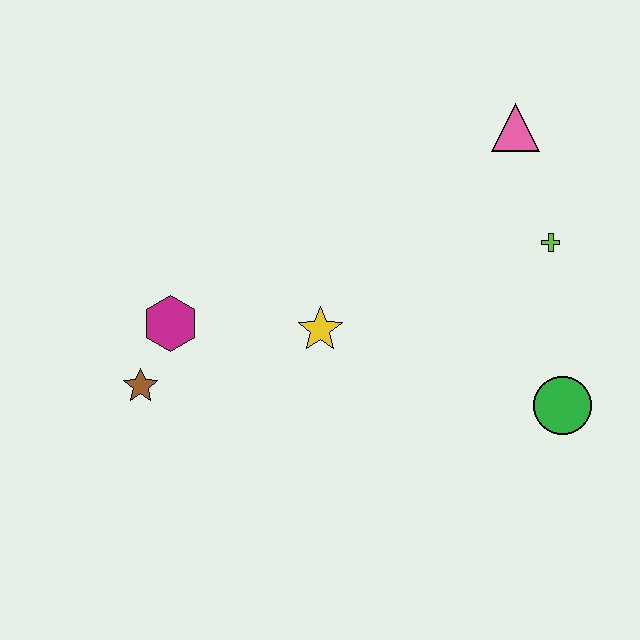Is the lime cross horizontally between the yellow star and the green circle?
Yes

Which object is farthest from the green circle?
The brown star is farthest from the green circle.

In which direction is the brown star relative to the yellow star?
The brown star is to the left of the yellow star.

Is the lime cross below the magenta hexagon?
No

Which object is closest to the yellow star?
The magenta hexagon is closest to the yellow star.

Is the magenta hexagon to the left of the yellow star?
Yes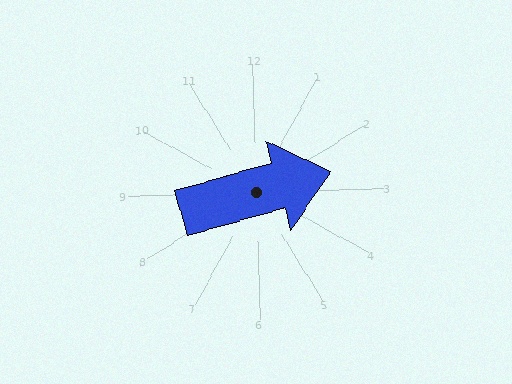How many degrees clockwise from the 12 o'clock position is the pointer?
Approximately 76 degrees.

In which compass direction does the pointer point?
East.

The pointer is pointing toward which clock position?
Roughly 3 o'clock.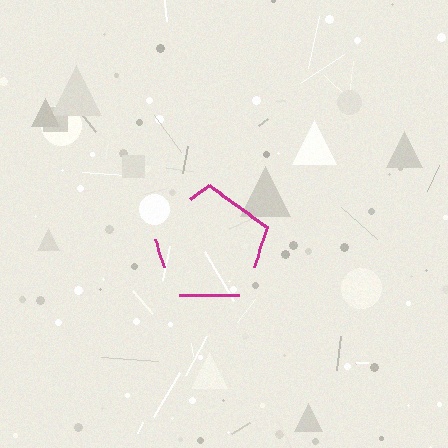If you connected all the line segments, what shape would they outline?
They would outline a pentagon.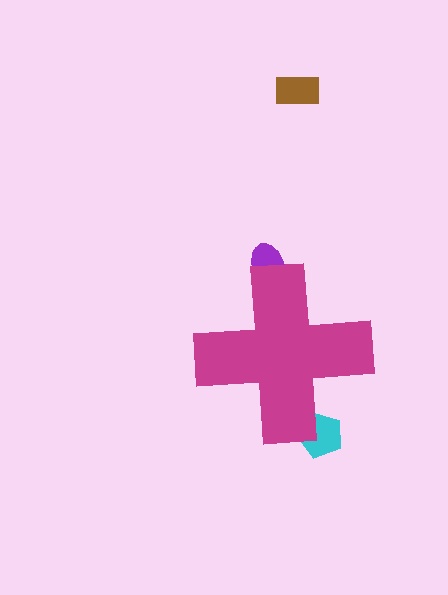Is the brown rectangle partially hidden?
No, the brown rectangle is fully visible.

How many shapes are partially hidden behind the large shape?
2 shapes are partially hidden.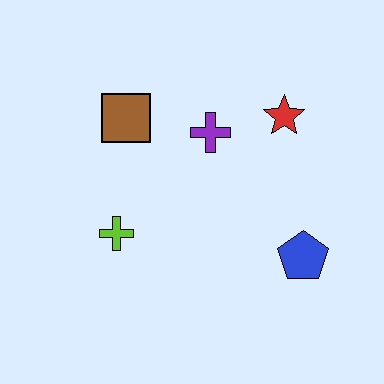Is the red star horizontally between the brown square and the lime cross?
No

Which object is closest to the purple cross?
The red star is closest to the purple cross.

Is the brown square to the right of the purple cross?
No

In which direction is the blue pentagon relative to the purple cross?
The blue pentagon is below the purple cross.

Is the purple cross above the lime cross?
Yes